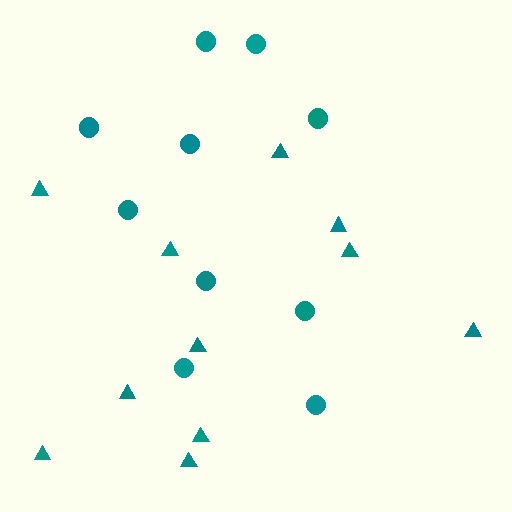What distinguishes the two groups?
There are 2 groups: one group of circles (10) and one group of triangles (11).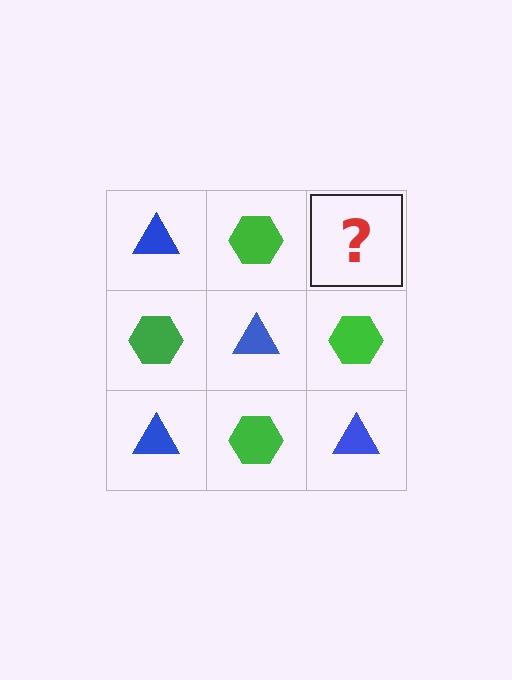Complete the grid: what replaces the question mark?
The question mark should be replaced with a blue triangle.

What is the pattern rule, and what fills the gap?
The rule is that it alternates blue triangle and green hexagon in a checkerboard pattern. The gap should be filled with a blue triangle.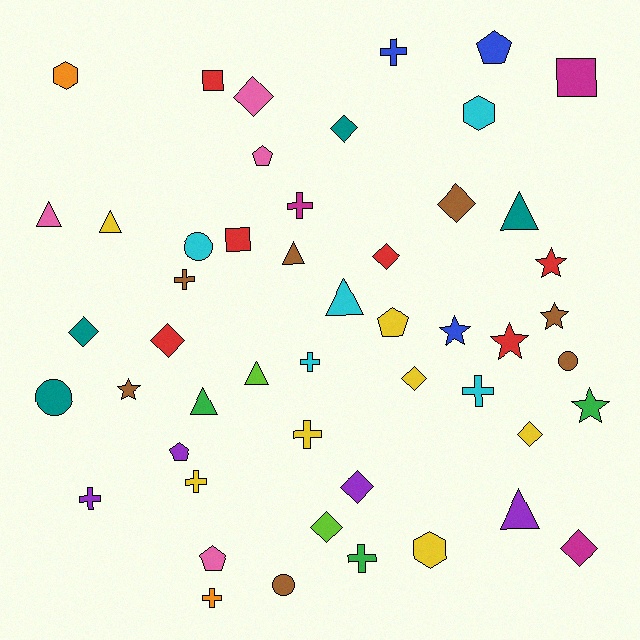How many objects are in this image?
There are 50 objects.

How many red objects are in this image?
There are 6 red objects.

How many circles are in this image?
There are 4 circles.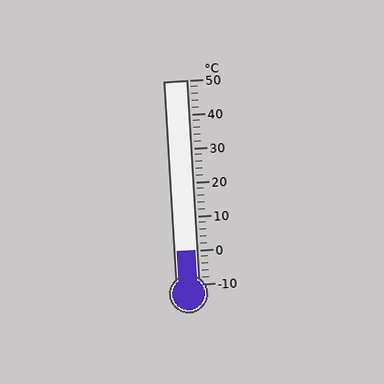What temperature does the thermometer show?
The thermometer shows approximately 0°C.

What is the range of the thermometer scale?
The thermometer scale ranges from -10°C to 50°C.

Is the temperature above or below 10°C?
The temperature is below 10°C.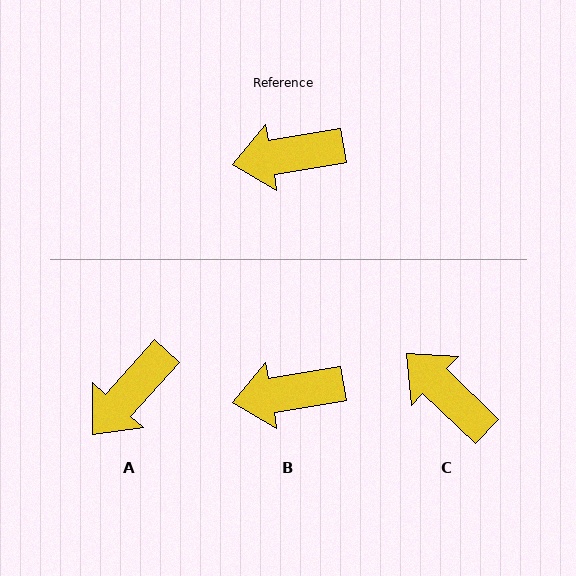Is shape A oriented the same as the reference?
No, it is off by about 39 degrees.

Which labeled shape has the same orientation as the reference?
B.